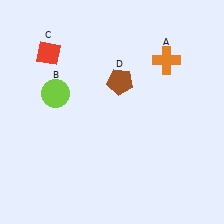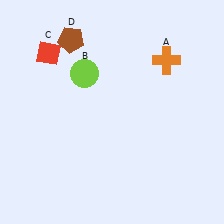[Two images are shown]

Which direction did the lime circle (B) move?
The lime circle (B) moved right.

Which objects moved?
The objects that moved are: the lime circle (B), the brown pentagon (D).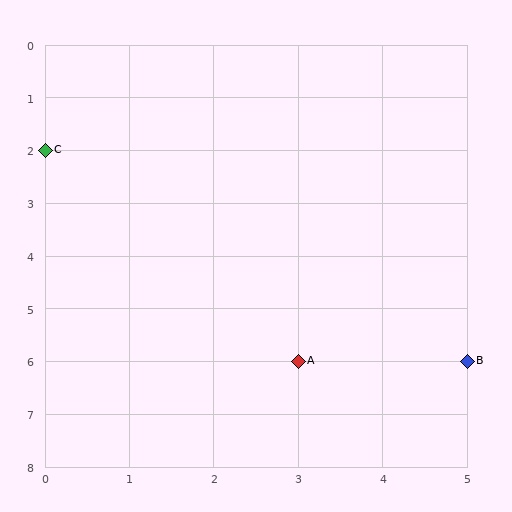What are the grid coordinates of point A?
Point A is at grid coordinates (3, 6).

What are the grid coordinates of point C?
Point C is at grid coordinates (0, 2).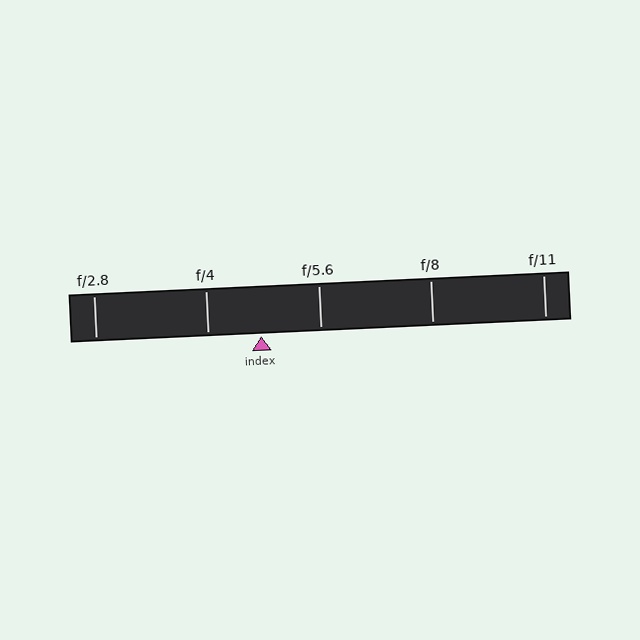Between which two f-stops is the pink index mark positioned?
The index mark is between f/4 and f/5.6.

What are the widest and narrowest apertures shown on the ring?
The widest aperture shown is f/2.8 and the narrowest is f/11.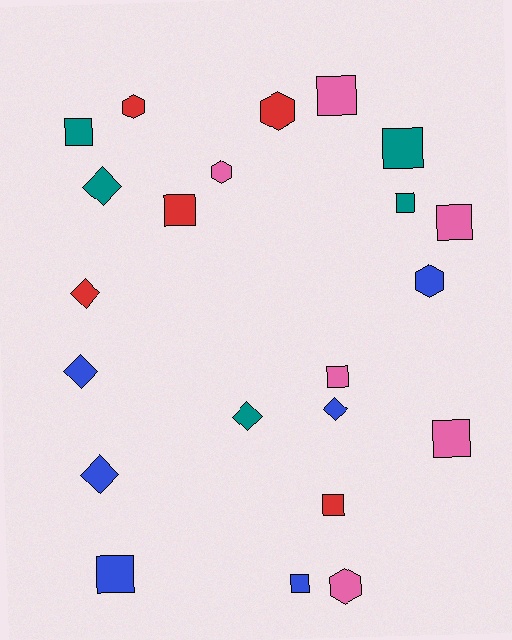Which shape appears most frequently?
Square, with 11 objects.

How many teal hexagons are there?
There are no teal hexagons.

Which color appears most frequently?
Blue, with 6 objects.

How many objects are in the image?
There are 22 objects.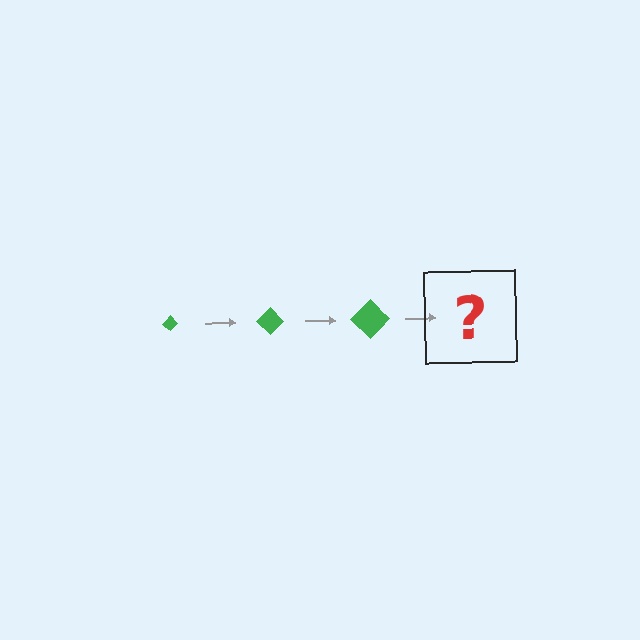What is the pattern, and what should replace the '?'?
The pattern is that the diamond gets progressively larger each step. The '?' should be a green diamond, larger than the previous one.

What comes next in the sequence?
The next element should be a green diamond, larger than the previous one.